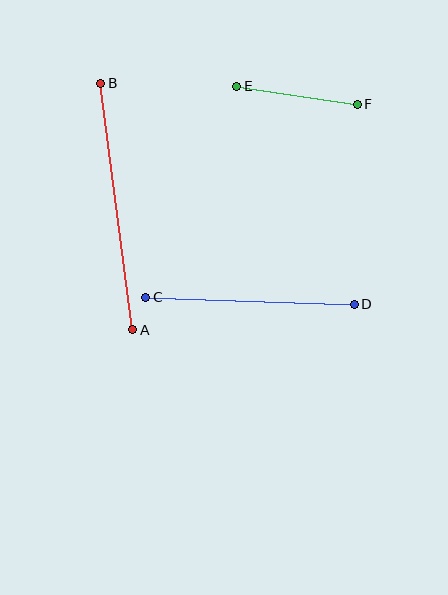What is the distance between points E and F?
The distance is approximately 121 pixels.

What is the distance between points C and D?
The distance is approximately 209 pixels.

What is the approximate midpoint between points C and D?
The midpoint is at approximately (250, 301) pixels.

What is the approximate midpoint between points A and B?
The midpoint is at approximately (117, 206) pixels.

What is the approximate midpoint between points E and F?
The midpoint is at approximately (297, 95) pixels.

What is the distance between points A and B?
The distance is approximately 248 pixels.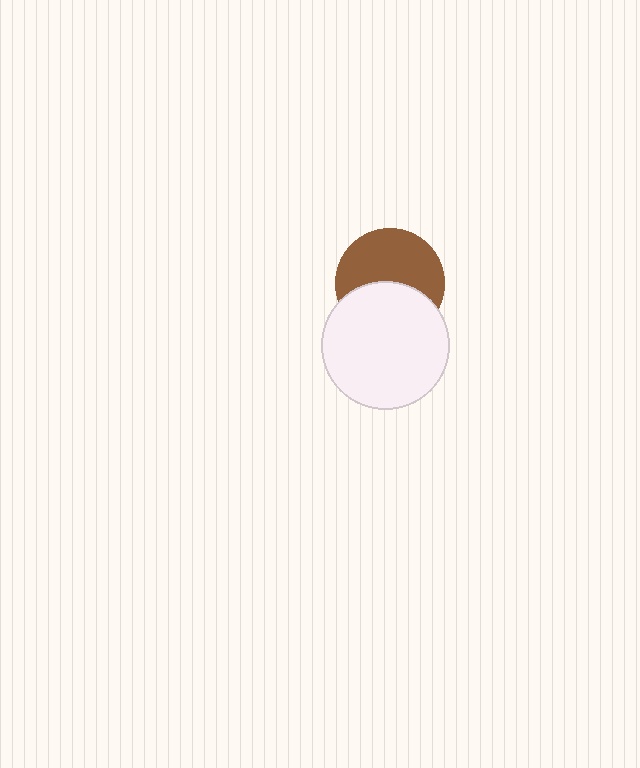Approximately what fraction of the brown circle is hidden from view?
Roughly 43% of the brown circle is hidden behind the white circle.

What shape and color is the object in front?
The object in front is a white circle.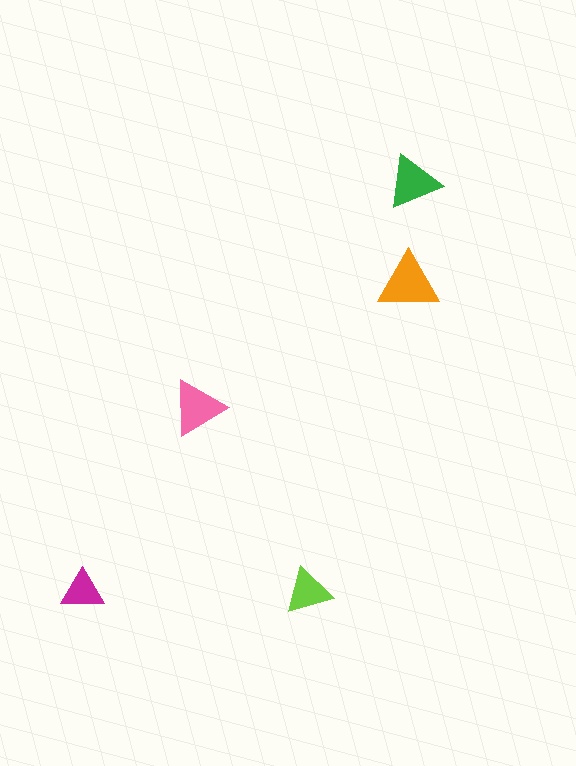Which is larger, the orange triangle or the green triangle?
The orange one.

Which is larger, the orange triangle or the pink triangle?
The orange one.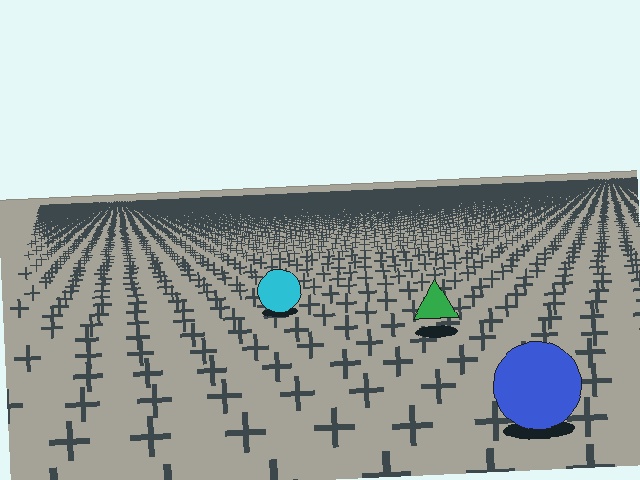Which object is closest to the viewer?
The blue circle is closest. The texture marks near it are larger and more spread out.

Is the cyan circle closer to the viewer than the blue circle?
No. The blue circle is closer — you can tell from the texture gradient: the ground texture is coarser near it.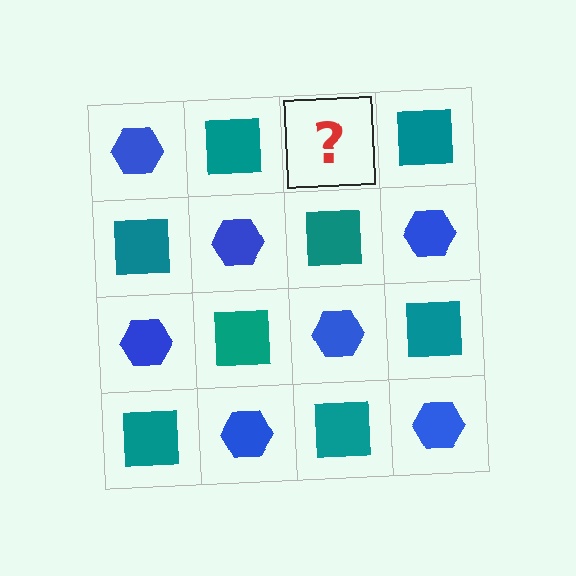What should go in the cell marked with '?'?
The missing cell should contain a blue hexagon.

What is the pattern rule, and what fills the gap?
The rule is that it alternates blue hexagon and teal square in a checkerboard pattern. The gap should be filled with a blue hexagon.